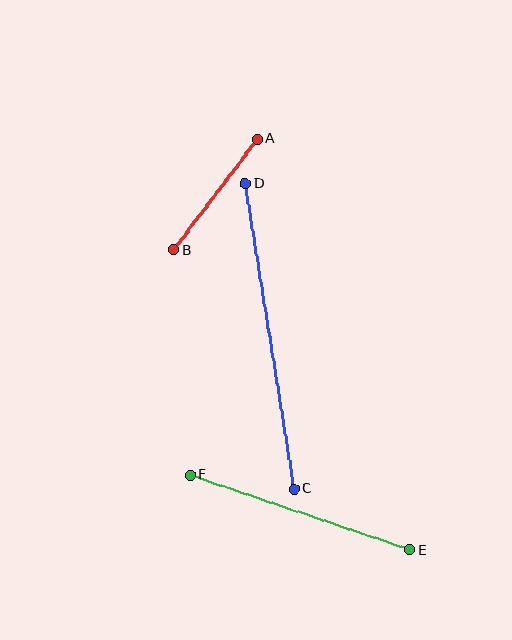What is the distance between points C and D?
The distance is approximately 309 pixels.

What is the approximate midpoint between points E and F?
The midpoint is at approximately (300, 512) pixels.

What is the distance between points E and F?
The distance is approximately 232 pixels.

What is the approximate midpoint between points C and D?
The midpoint is at approximately (270, 336) pixels.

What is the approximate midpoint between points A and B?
The midpoint is at approximately (216, 195) pixels.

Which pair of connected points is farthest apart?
Points C and D are farthest apart.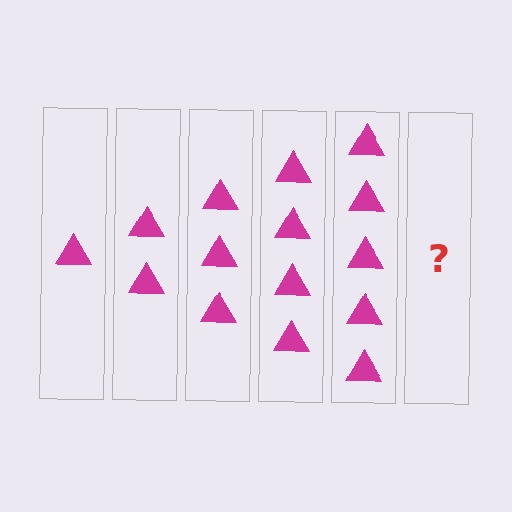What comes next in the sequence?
The next element should be 6 triangles.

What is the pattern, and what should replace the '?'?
The pattern is that each step adds one more triangle. The '?' should be 6 triangles.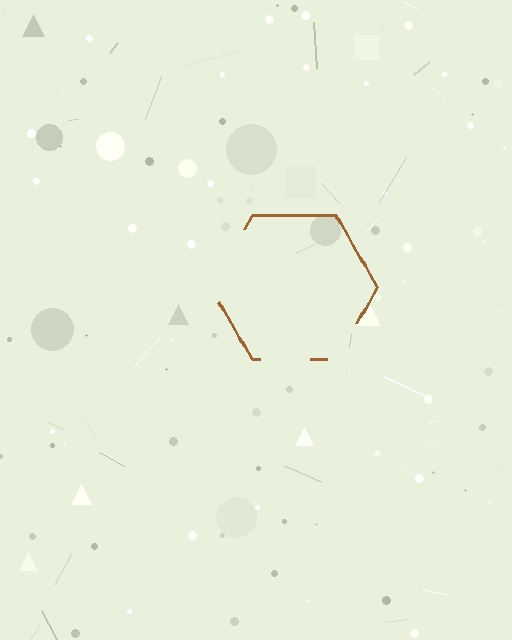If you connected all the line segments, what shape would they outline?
They would outline a hexagon.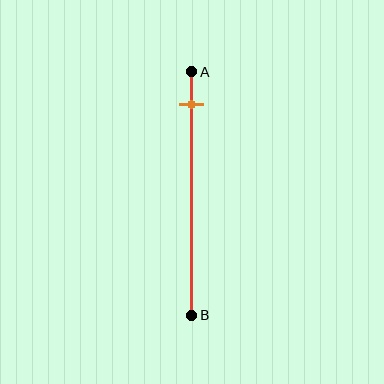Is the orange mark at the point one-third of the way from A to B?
No, the mark is at about 15% from A, not at the 33% one-third point.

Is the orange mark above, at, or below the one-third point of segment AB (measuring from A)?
The orange mark is above the one-third point of segment AB.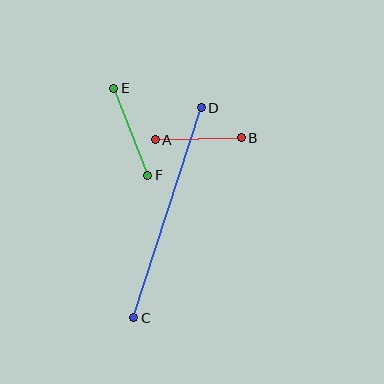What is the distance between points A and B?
The distance is approximately 86 pixels.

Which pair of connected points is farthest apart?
Points C and D are farthest apart.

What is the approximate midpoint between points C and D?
The midpoint is at approximately (167, 213) pixels.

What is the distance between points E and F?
The distance is approximately 93 pixels.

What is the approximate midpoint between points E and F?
The midpoint is at approximately (131, 132) pixels.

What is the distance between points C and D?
The distance is approximately 220 pixels.